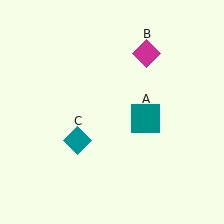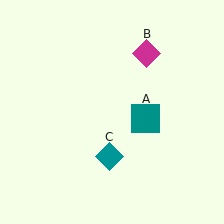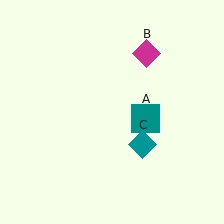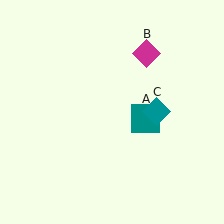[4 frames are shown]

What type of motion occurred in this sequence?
The teal diamond (object C) rotated counterclockwise around the center of the scene.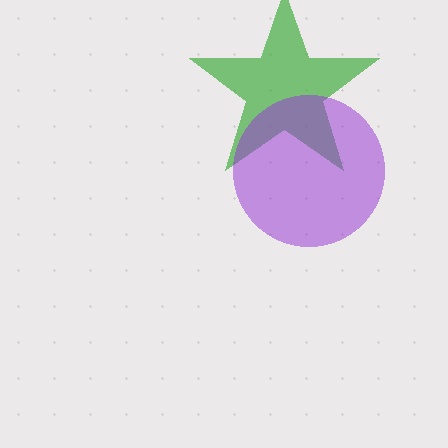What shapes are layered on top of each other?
The layered shapes are: a green star, a purple circle.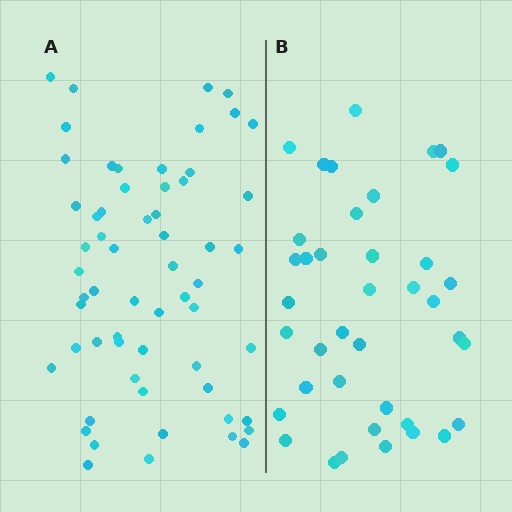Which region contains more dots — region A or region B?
Region A (the left region) has more dots.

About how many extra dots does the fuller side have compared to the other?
Region A has approximately 20 more dots than region B.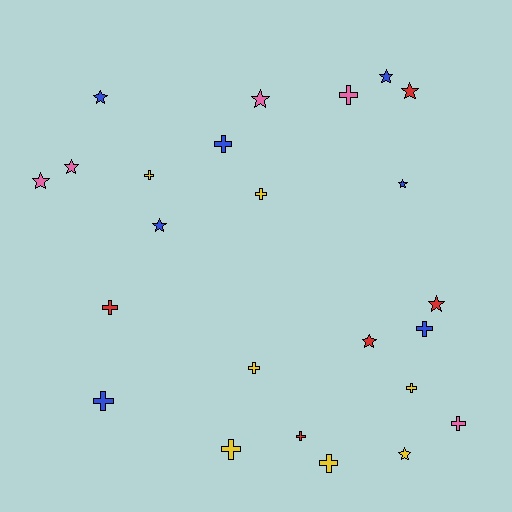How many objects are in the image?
There are 24 objects.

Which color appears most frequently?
Blue, with 7 objects.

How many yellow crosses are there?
There are 6 yellow crosses.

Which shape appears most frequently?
Cross, with 13 objects.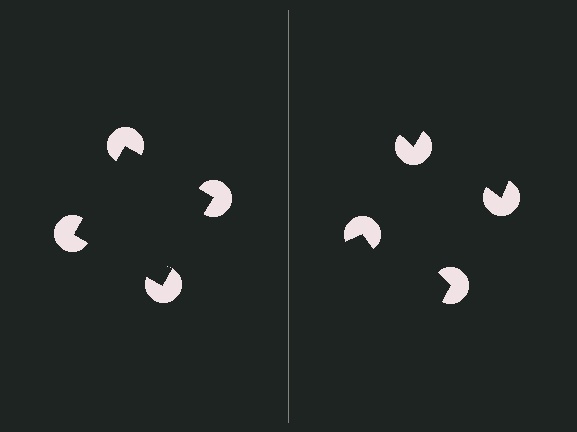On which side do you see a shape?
An illusory square appears on the left side. On the right side the wedge cuts are rotated, so no coherent shape forms.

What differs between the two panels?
The pac-man discs are positioned identically on both sides; only the wedge orientations differ. On the left they align to a square; on the right they are misaligned.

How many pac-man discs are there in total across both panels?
8 — 4 on each side.